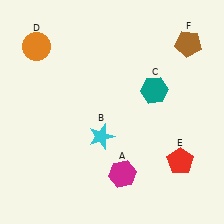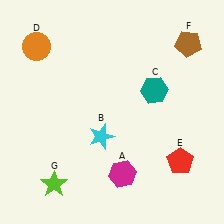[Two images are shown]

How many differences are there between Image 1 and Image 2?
There is 1 difference between the two images.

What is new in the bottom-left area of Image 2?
A lime star (G) was added in the bottom-left area of Image 2.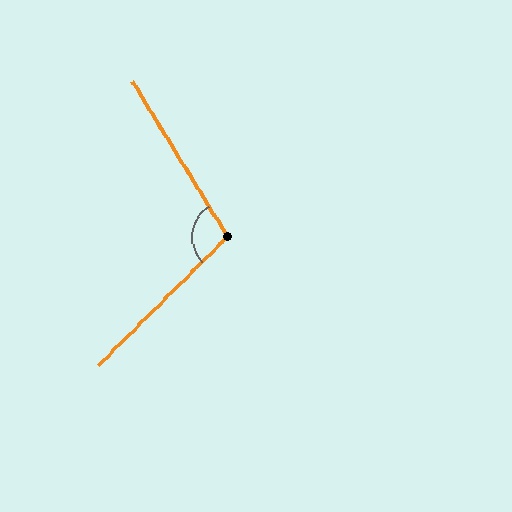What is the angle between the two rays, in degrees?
Approximately 103 degrees.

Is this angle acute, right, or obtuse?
It is obtuse.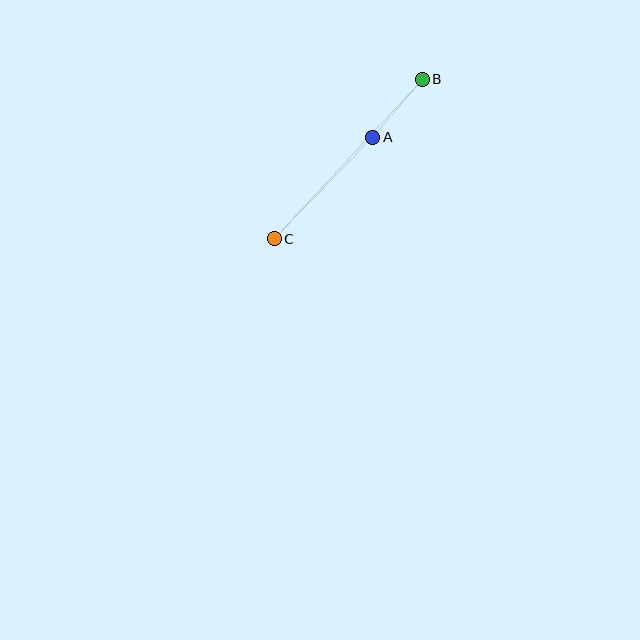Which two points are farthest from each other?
Points B and C are farthest from each other.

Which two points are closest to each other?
Points A and B are closest to each other.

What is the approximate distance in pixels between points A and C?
The distance between A and C is approximately 141 pixels.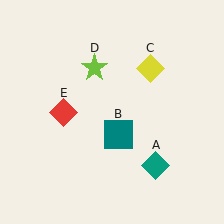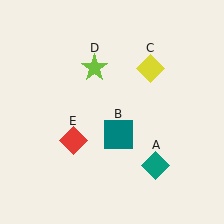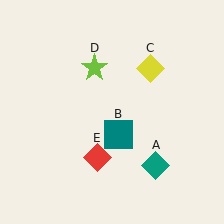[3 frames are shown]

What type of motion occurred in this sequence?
The red diamond (object E) rotated counterclockwise around the center of the scene.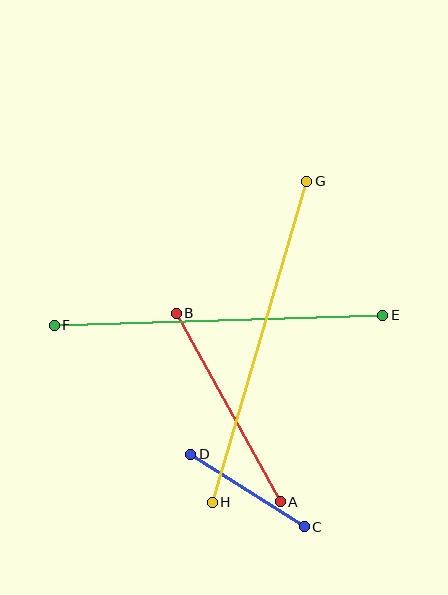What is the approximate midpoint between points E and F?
The midpoint is at approximately (219, 320) pixels.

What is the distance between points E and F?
The distance is approximately 329 pixels.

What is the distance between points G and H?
The distance is approximately 335 pixels.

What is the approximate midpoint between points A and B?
The midpoint is at approximately (228, 408) pixels.